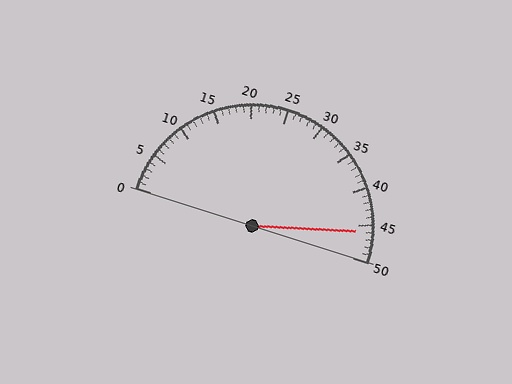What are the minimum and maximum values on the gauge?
The gauge ranges from 0 to 50.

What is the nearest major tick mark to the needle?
The nearest major tick mark is 45.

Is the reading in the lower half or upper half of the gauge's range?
The reading is in the upper half of the range (0 to 50).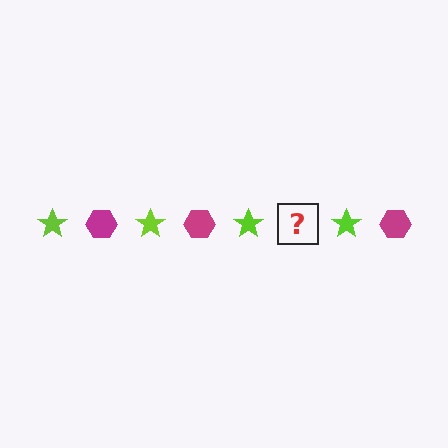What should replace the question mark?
The question mark should be replaced with a magenta hexagon.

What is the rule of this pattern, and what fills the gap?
The rule is that the pattern alternates between lime star and magenta hexagon. The gap should be filled with a magenta hexagon.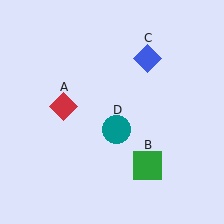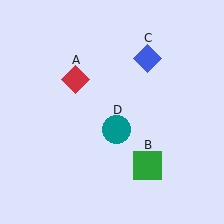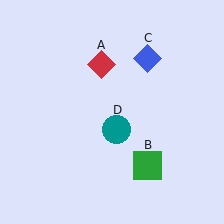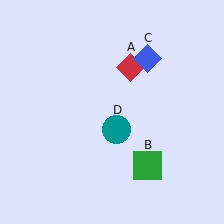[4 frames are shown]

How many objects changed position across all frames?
1 object changed position: red diamond (object A).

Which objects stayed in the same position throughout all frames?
Green square (object B) and blue diamond (object C) and teal circle (object D) remained stationary.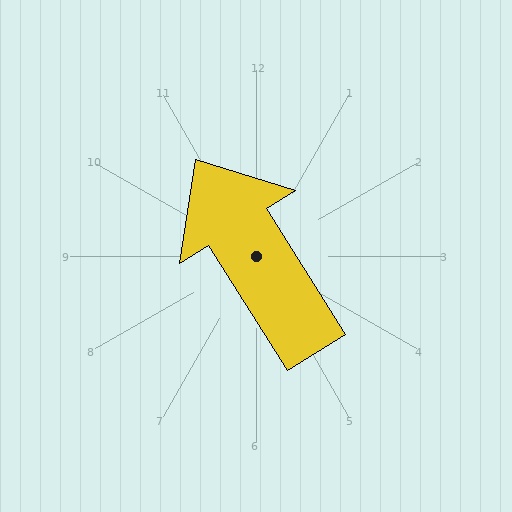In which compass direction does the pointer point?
Northwest.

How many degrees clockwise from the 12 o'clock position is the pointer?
Approximately 328 degrees.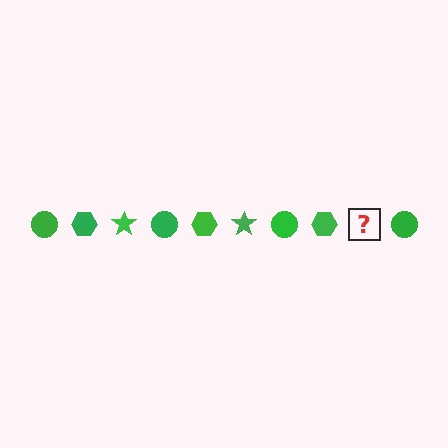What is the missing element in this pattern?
The missing element is a green star.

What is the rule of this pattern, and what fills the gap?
The rule is that the pattern cycles through circle, hexagon, star shapes in green. The gap should be filled with a green star.